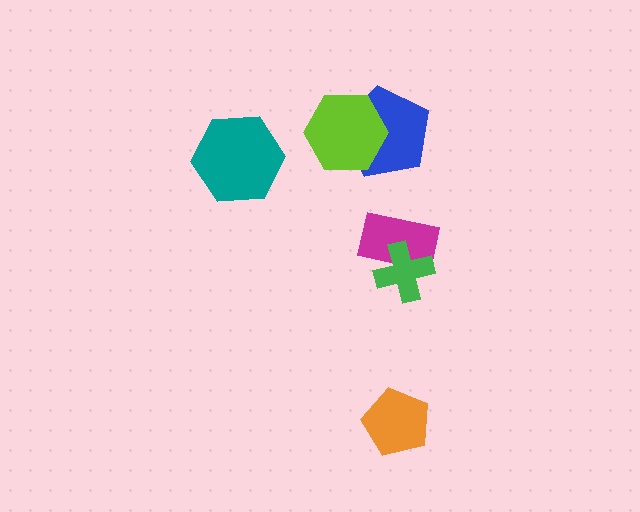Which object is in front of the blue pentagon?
The lime hexagon is in front of the blue pentagon.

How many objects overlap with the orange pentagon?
0 objects overlap with the orange pentagon.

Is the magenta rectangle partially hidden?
Yes, it is partially covered by another shape.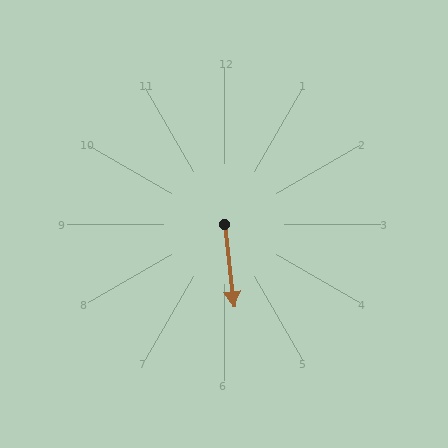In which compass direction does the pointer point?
South.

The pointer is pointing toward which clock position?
Roughly 6 o'clock.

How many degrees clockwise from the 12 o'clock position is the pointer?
Approximately 173 degrees.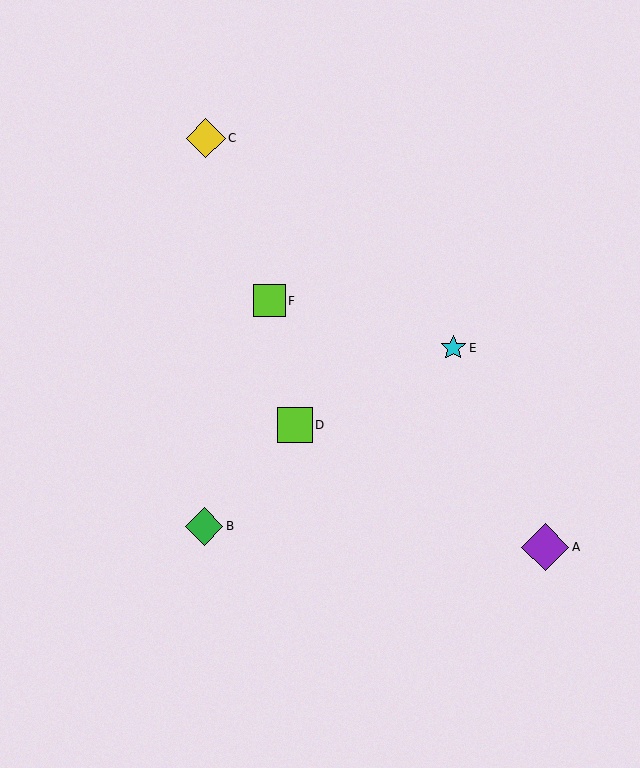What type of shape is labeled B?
Shape B is a green diamond.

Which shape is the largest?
The purple diamond (labeled A) is the largest.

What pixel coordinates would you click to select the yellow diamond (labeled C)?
Click at (206, 138) to select the yellow diamond C.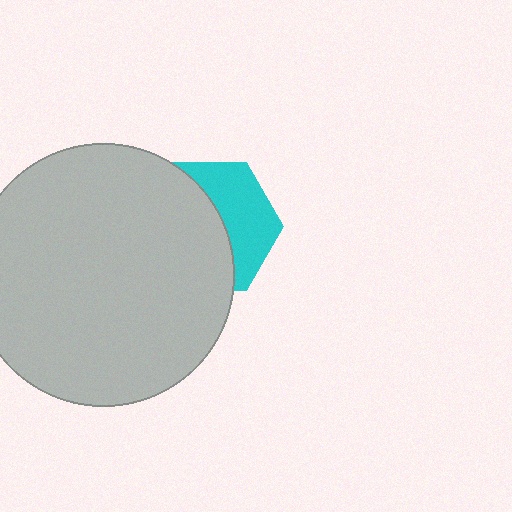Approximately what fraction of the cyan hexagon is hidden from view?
Roughly 58% of the cyan hexagon is hidden behind the light gray circle.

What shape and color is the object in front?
The object in front is a light gray circle.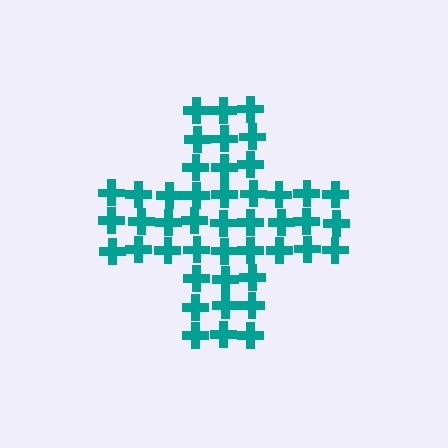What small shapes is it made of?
It is made of small crosses.